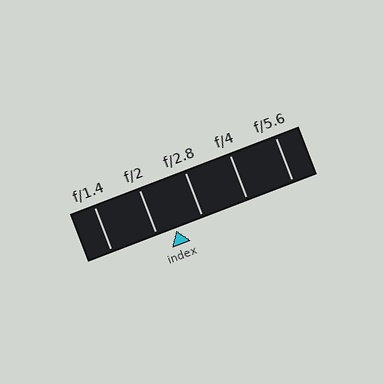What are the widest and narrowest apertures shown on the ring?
The widest aperture shown is f/1.4 and the narrowest is f/5.6.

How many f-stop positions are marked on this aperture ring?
There are 5 f-stop positions marked.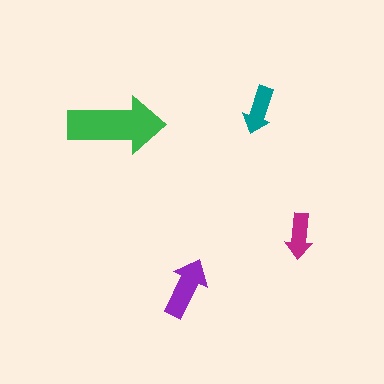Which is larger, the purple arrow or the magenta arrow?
The purple one.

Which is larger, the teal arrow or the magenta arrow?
The teal one.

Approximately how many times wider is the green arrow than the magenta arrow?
About 2 times wider.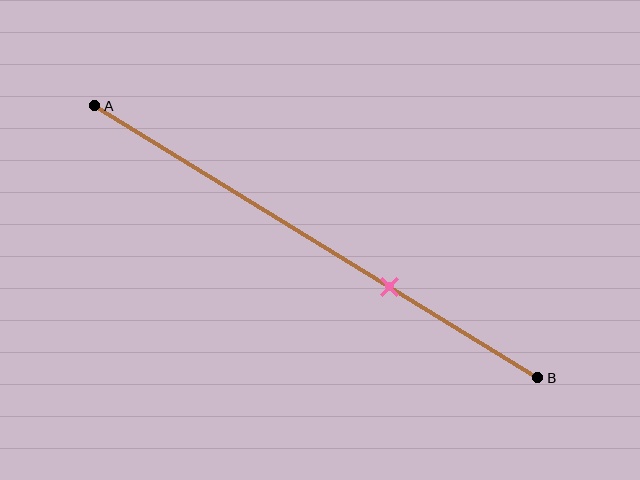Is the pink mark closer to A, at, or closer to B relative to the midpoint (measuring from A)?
The pink mark is closer to point B than the midpoint of segment AB.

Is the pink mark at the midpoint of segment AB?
No, the mark is at about 65% from A, not at the 50% midpoint.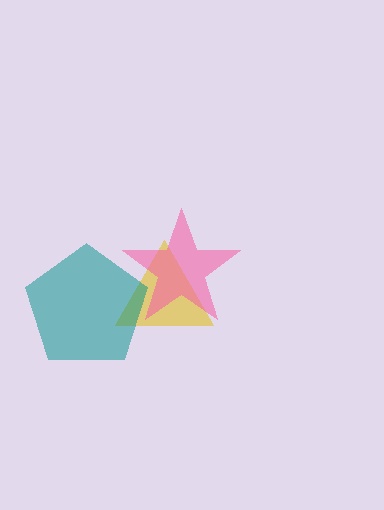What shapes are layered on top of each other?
The layered shapes are: a yellow triangle, a pink star, a teal pentagon.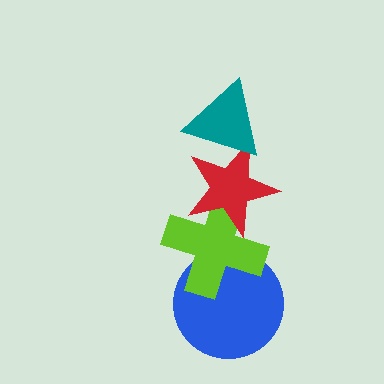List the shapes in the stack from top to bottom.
From top to bottom: the teal triangle, the red star, the lime cross, the blue circle.